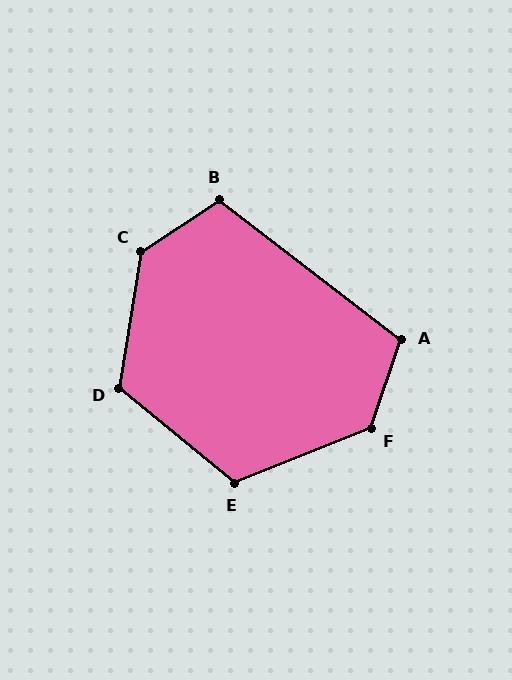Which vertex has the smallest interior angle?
B, at approximately 109 degrees.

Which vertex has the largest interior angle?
C, at approximately 132 degrees.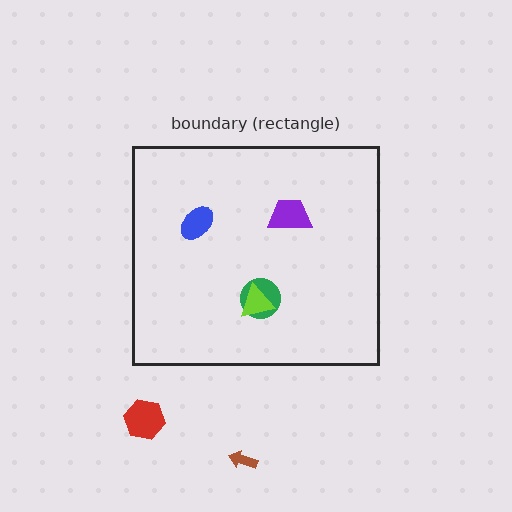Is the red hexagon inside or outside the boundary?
Outside.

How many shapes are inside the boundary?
4 inside, 2 outside.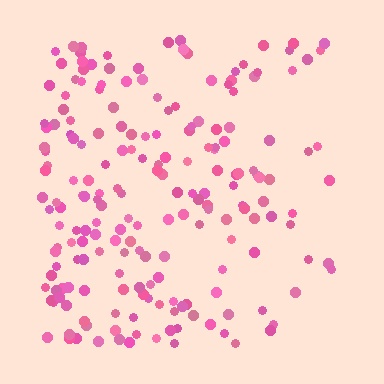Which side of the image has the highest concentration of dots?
The left.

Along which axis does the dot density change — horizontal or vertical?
Horizontal.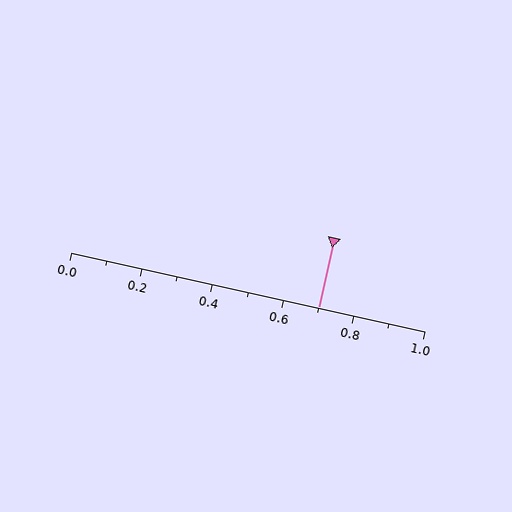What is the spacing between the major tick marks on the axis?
The major ticks are spaced 0.2 apart.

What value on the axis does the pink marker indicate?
The marker indicates approximately 0.7.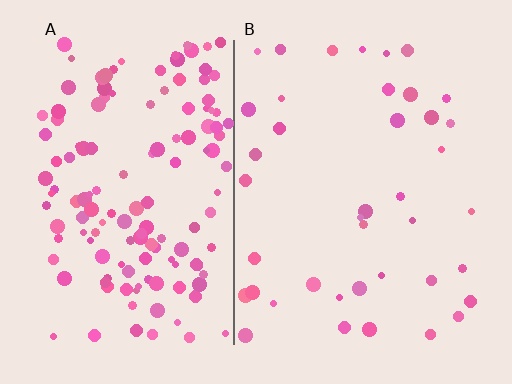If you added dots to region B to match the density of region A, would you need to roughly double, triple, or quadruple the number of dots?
Approximately quadruple.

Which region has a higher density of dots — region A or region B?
A (the left).